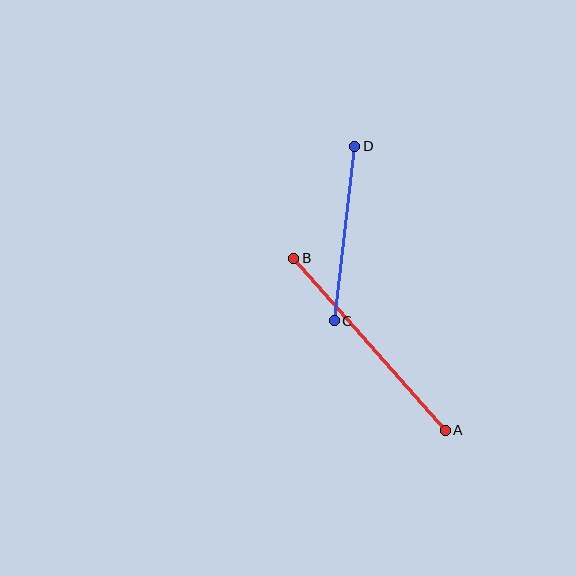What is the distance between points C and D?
The distance is approximately 175 pixels.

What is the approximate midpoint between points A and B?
The midpoint is at approximately (369, 344) pixels.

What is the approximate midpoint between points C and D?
The midpoint is at approximately (345, 233) pixels.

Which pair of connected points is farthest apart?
Points A and B are farthest apart.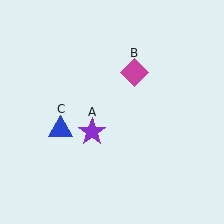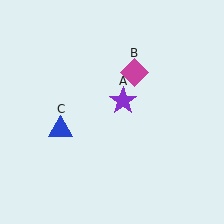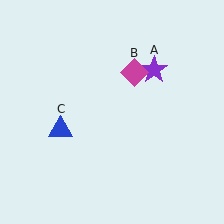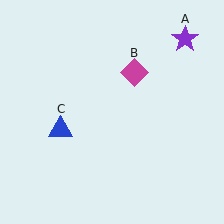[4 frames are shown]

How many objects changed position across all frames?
1 object changed position: purple star (object A).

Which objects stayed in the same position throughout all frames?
Magenta diamond (object B) and blue triangle (object C) remained stationary.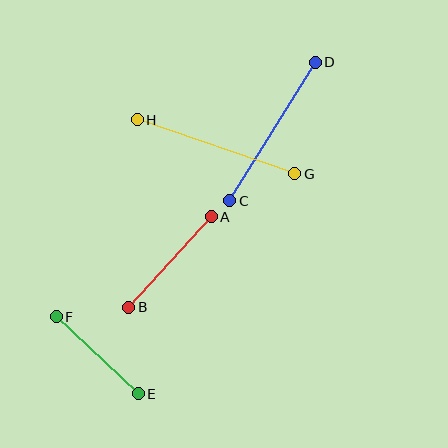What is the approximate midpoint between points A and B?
The midpoint is at approximately (170, 262) pixels.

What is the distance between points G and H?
The distance is approximately 167 pixels.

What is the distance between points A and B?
The distance is approximately 123 pixels.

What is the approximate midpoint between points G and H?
The midpoint is at approximately (216, 147) pixels.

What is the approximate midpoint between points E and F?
The midpoint is at approximately (97, 355) pixels.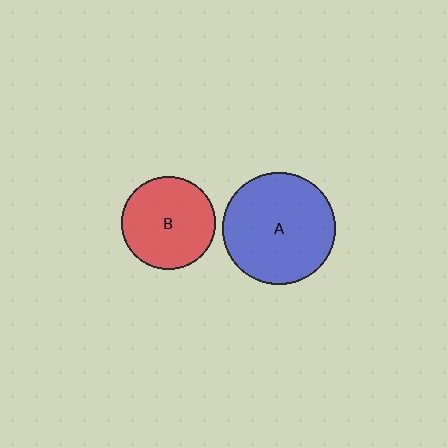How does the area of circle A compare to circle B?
Approximately 1.4 times.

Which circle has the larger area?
Circle A (blue).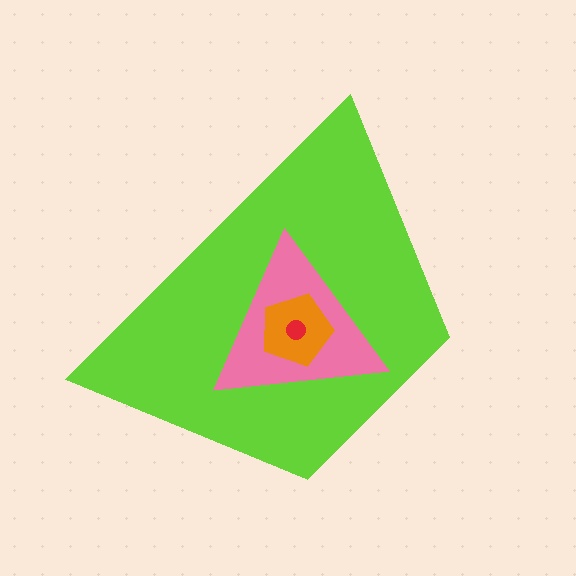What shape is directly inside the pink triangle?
The orange pentagon.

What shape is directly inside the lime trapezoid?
The pink triangle.